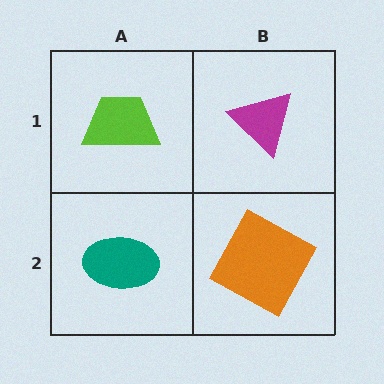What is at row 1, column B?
A magenta triangle.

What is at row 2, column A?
A teal ellipse.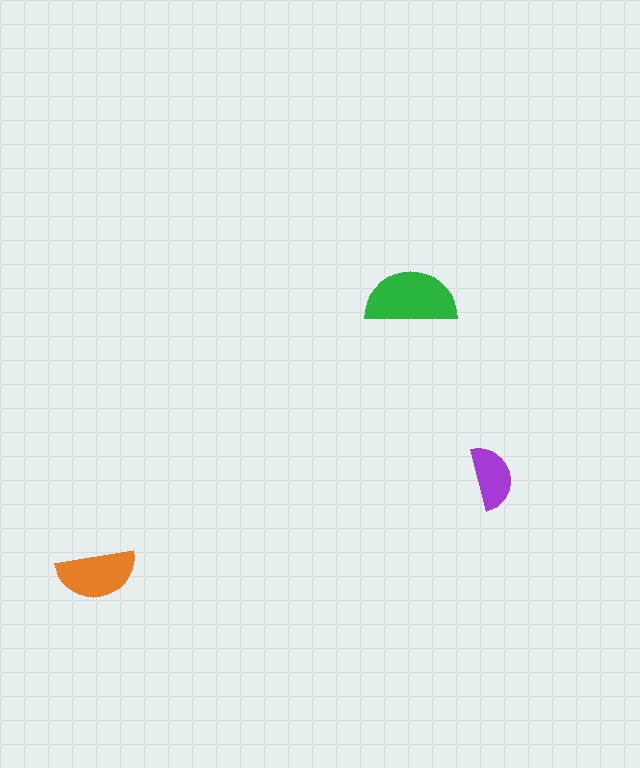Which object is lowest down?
The orange semicircle is bottommost.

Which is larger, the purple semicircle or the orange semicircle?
The orange one.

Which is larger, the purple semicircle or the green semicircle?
The green one.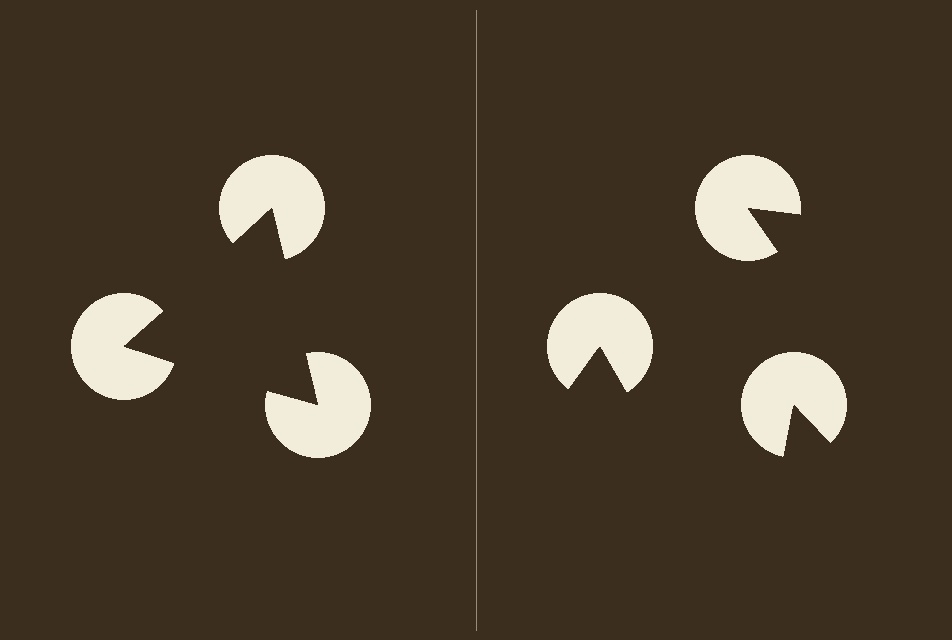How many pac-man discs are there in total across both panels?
6 — 3 on each side.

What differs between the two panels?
The pac-man discs are positioned identically on both sides; only the wedge orientations differ. On the left they align to a triangle; on the right they are misaligned.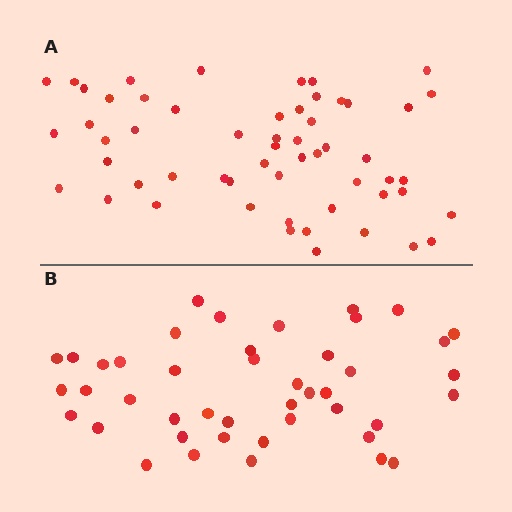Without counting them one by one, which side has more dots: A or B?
Region A (the top region) has more dots.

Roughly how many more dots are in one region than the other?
Region A has roughly 12 or so more dots than region B.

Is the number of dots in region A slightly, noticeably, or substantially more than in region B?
Region A has noticeably more, but not dramatically so. The ratio is roughly 1.3 to 1.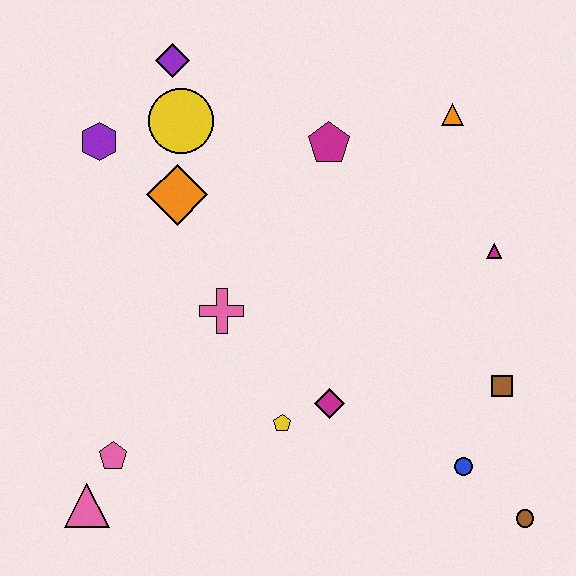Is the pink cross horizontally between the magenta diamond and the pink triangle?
Yes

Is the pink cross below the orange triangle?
Yes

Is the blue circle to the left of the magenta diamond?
No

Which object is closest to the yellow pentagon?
The magenta diamond is closest to the yellow pentagon.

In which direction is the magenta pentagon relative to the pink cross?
The magenta pentagon is above the pink cross.